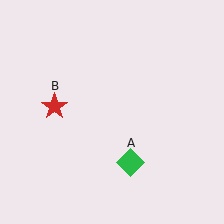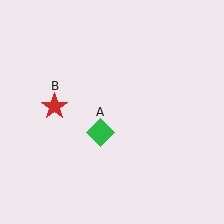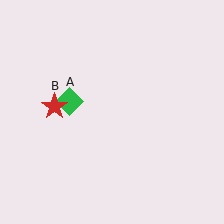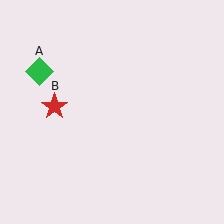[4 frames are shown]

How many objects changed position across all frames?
1 object changed position: green diamond (object A).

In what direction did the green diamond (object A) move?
The green diamond (object A) moved up and to the left.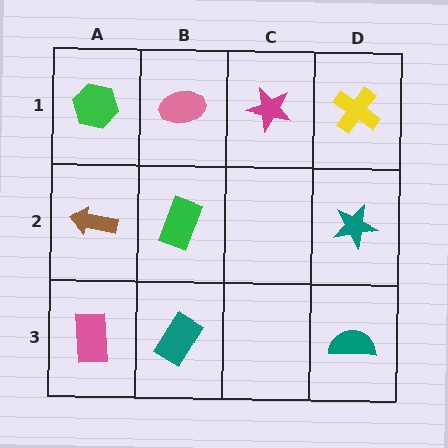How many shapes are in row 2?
3 shapes.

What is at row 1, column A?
A green hexagon.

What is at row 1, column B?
A pink ellipse.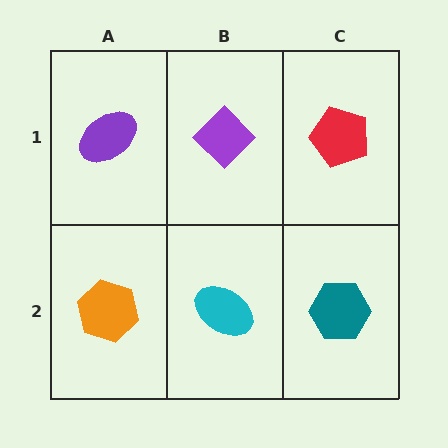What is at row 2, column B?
A cyan ellipse.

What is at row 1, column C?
A red pentagon.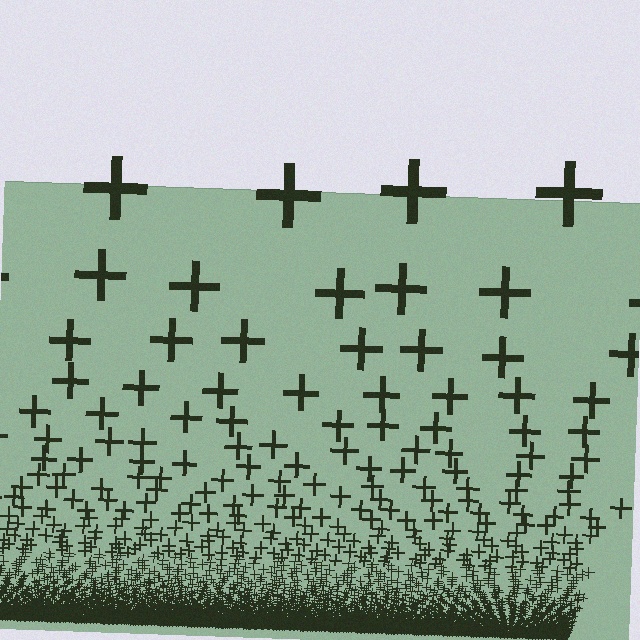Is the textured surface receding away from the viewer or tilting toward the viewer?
The surface appears to tilt toward the viewer. Texture elements get larger and sparser toward the top.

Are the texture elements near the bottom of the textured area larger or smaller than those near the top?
Smaller. The gradient is inverted — elements near the bottom are smaller and denser.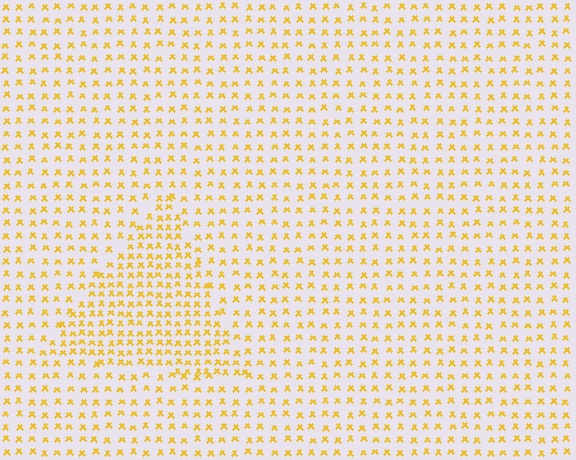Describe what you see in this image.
The image contains small yellow elements arranged at two different densities. A triangle-shaped region is visible where the elements are more densely packed than the surrounding area.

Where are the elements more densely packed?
The elements are more densely packed inside the triangle boundary.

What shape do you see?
I see a triangle.